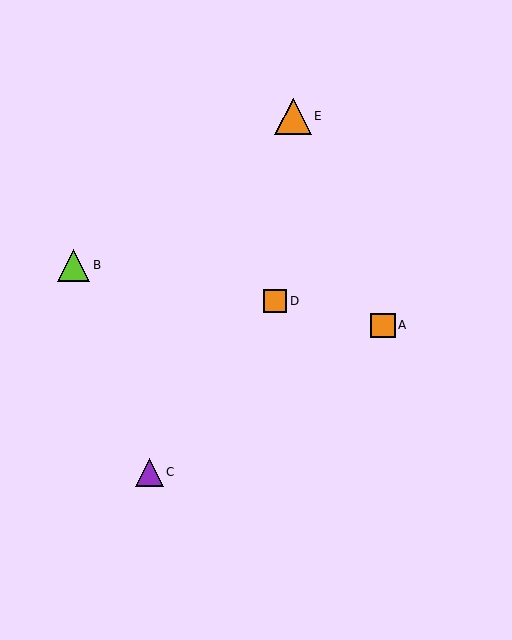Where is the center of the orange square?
The center of the orange square is at (275, 301).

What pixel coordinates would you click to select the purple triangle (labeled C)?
Click at (149, 472) to select the purple triangle C.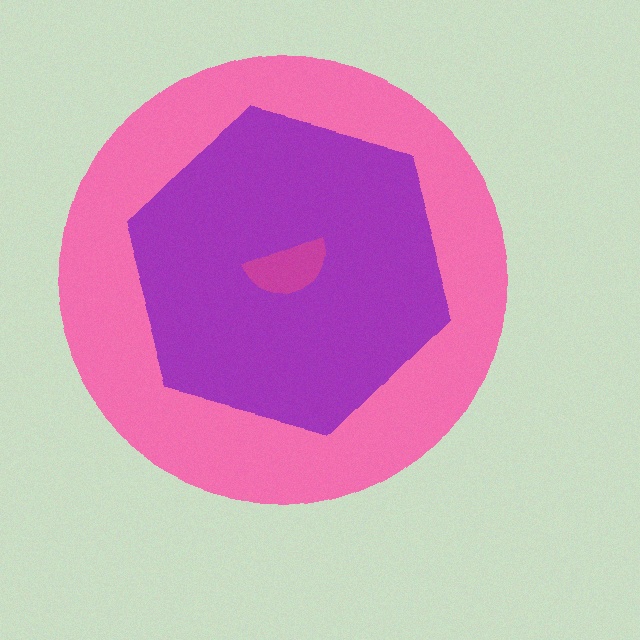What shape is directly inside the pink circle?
The purple hexagon.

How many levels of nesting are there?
3.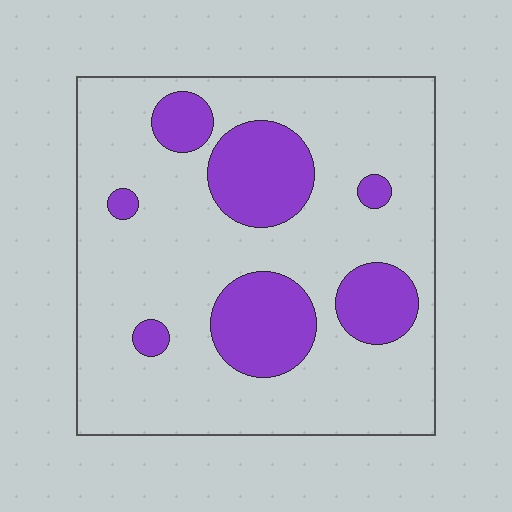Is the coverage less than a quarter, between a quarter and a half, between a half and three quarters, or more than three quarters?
Less than a quarter.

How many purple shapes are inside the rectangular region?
7.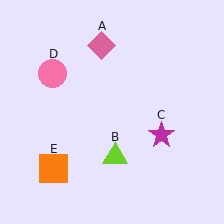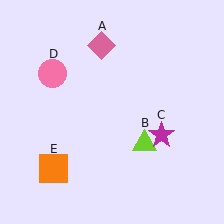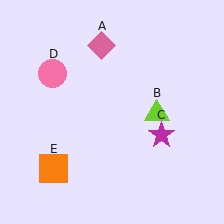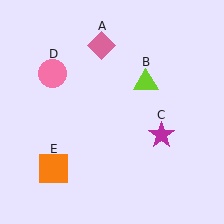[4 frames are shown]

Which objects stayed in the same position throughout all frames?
Pink diamond (object A) and magenta star (object C) and pink circle (object D) and orange square (object E) remained stationary.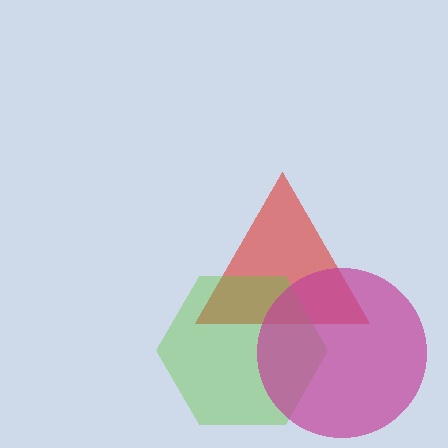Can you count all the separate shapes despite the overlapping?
Yes, there are 3 separate shapes.